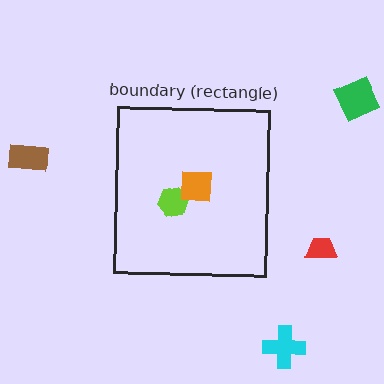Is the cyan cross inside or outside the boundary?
Outside.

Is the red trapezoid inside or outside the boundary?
Outside.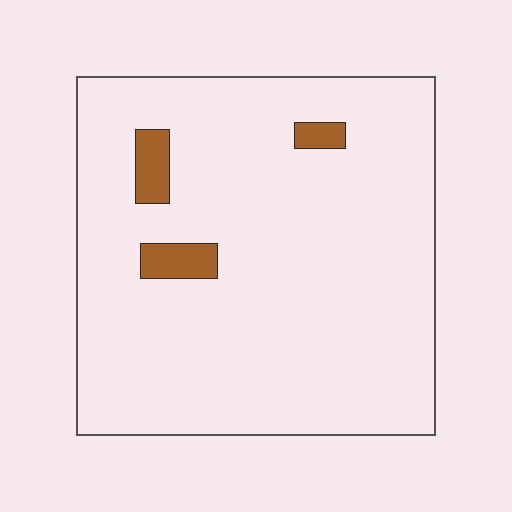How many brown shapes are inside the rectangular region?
3.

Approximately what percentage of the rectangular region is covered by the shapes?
Approximately 5%.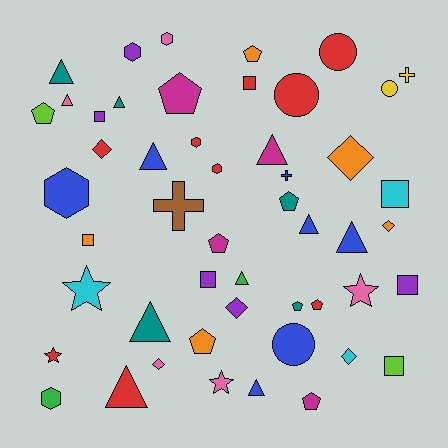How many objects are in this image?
There are 50 objects.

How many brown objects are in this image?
There is 1 brown object.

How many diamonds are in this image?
There are 6 diamonds.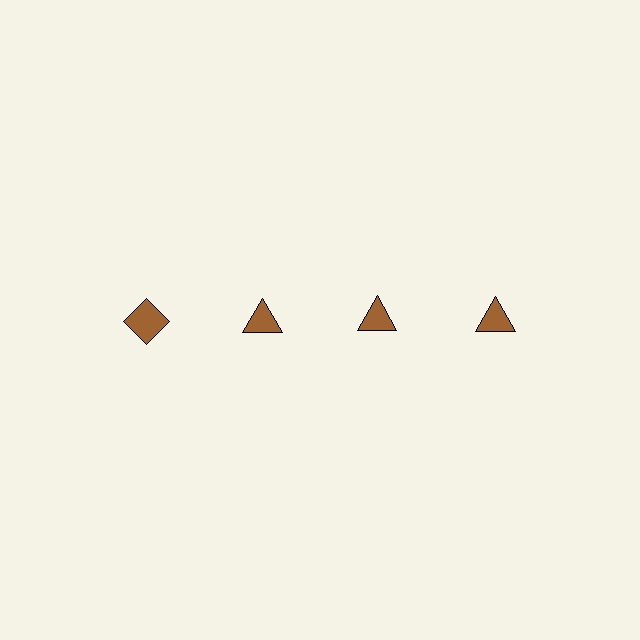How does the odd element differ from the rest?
It has a different shape: diamond instead of triangle.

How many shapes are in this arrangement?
There are 4 shapes arranged in a grid pattern.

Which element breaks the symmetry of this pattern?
The brown diamond in the top row, leftmost column breaks the symmetry. All other shapes are brown triangles.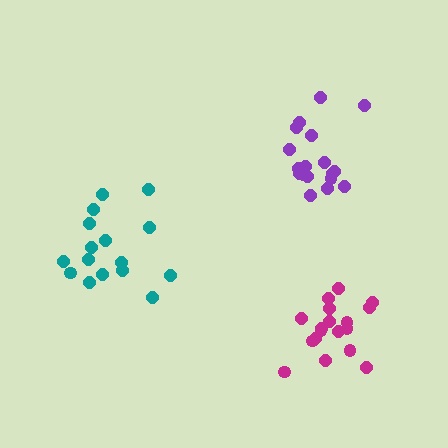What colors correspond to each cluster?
The clusters are colored: teal, magenta, purple.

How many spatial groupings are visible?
There are 3 spatial groupings.